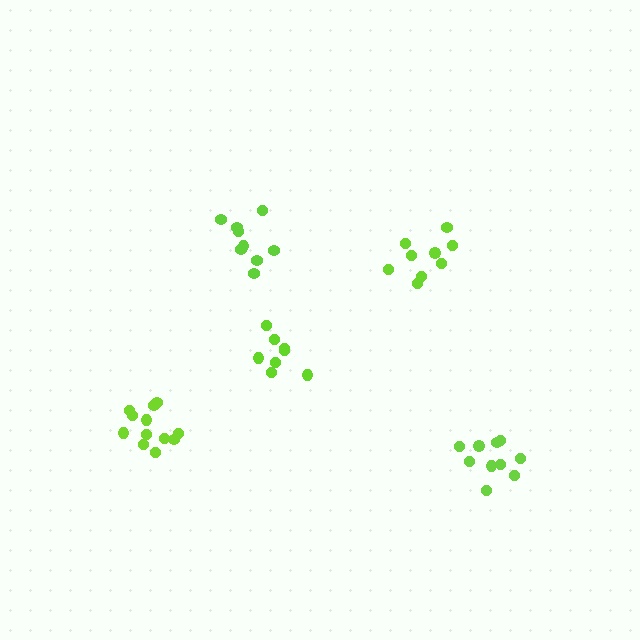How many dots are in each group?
Group 1: 12 dots, Group 2: 9 dots, Group 3: 8 dots, Group 4: 10 dots, Group 5: 9 dots (48 total).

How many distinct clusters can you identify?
There are 5 distinct clusters.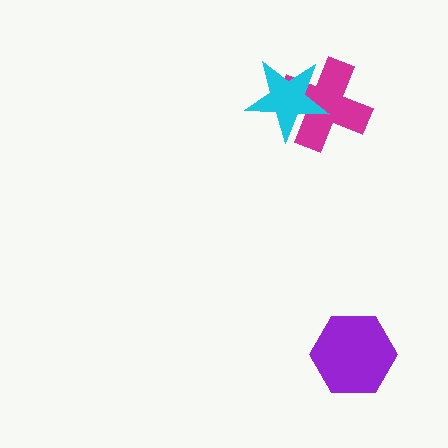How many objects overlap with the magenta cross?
1 object overlaps with the magenta cross.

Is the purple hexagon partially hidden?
No, no other shape covers it.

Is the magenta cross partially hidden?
Yes, it is partially covered by another shape.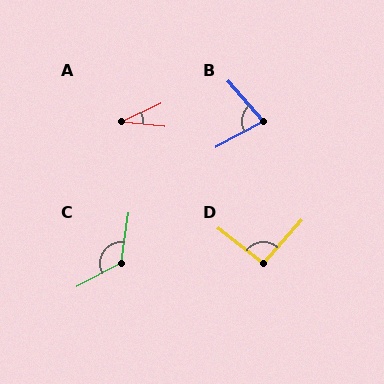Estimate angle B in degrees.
Approximately 77 degrees.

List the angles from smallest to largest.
A (31°), B (77°), D (93°), C (126°).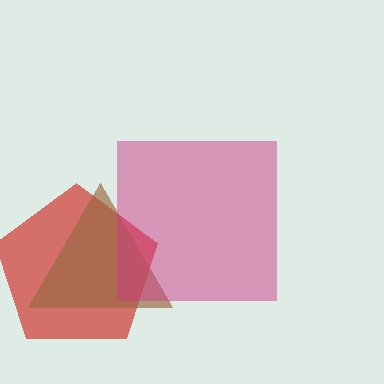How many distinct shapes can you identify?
There are 3 distinct shapes: a red pentagon, a brown triangle, a magenta square.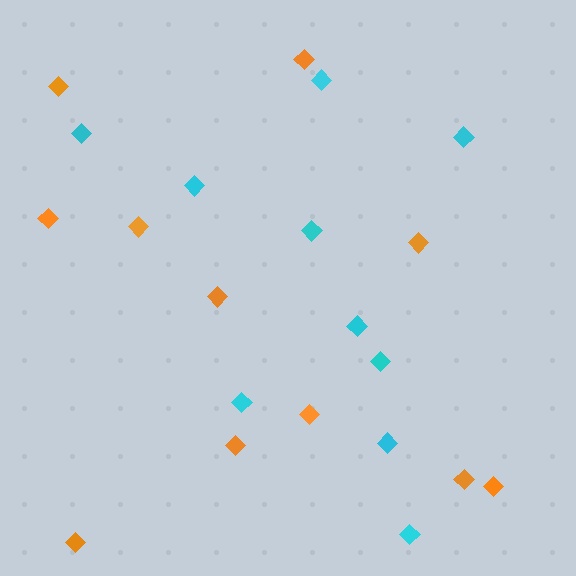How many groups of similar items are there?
There are 2 groups: one group of cyan diamonds (10) and one group of orange diamonds (11).